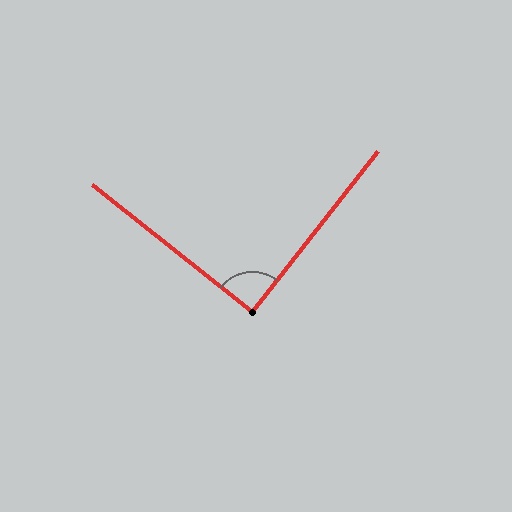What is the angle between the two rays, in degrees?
Approximately 89 degrees.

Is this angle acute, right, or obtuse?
It is approximately a right angle.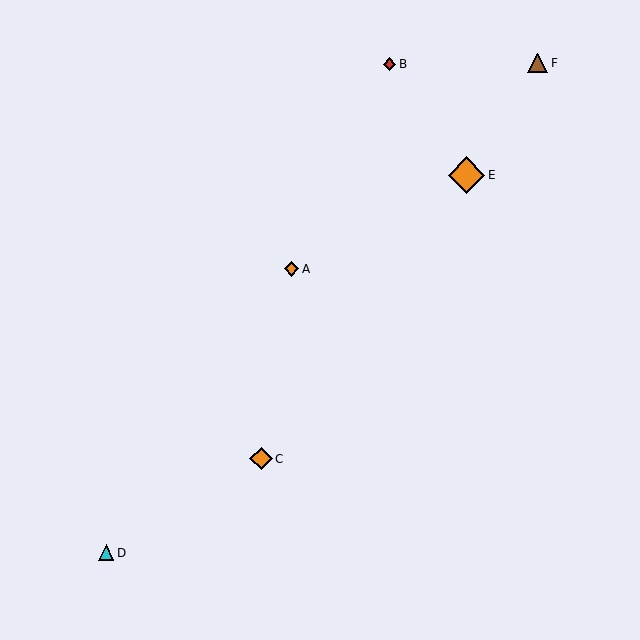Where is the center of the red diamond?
The center of the red diamond is at (390, 64).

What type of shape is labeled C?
Shape C is an orange diamond.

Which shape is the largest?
The orange diamond (labeled E) is the largest.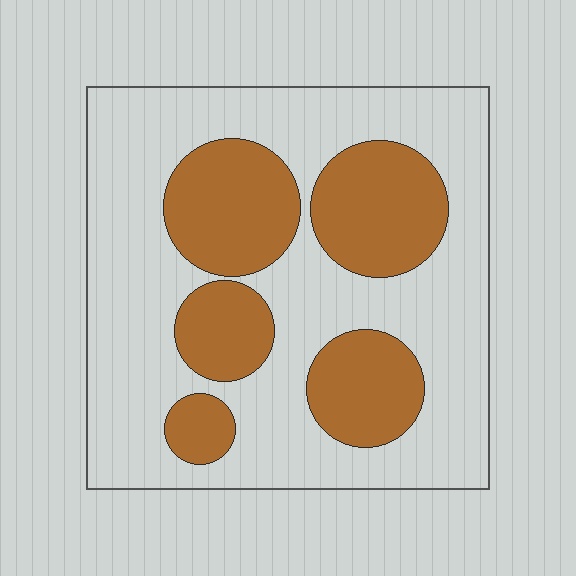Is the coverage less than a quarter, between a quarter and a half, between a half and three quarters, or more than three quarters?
Between a quarter and a half.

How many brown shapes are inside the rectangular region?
5.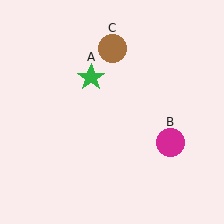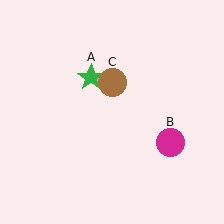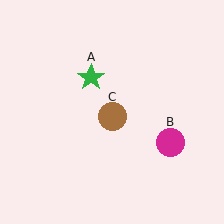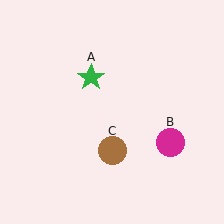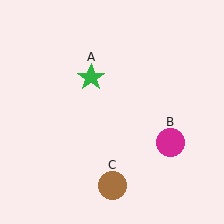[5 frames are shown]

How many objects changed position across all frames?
1 object changed position: brown circle (object C).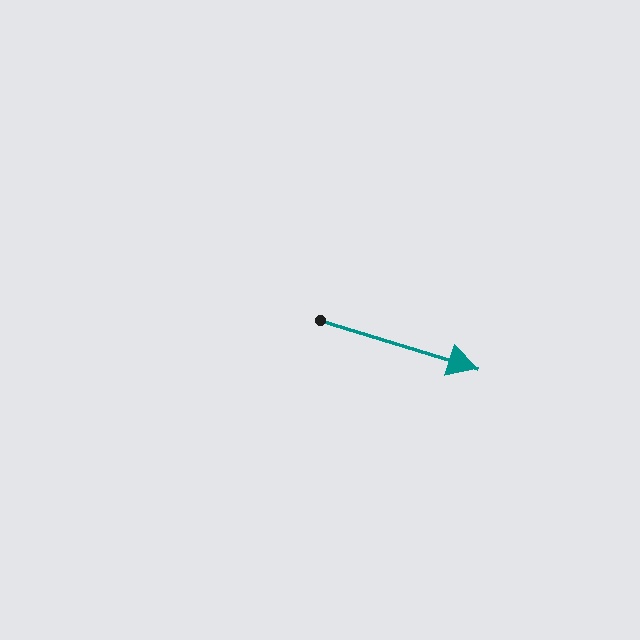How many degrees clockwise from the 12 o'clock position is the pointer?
Approximately 107 degrees.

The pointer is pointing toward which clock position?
Roughly 4 o'clock.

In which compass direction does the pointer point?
East.